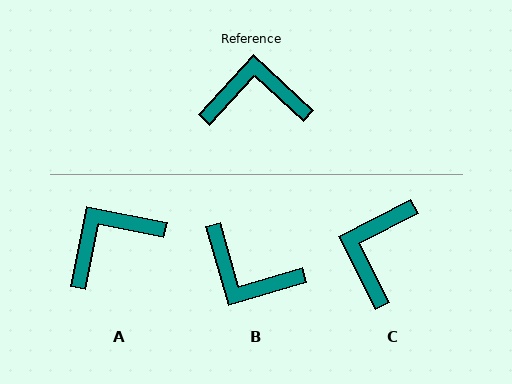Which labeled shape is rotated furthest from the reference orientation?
B, about 149 degrees away.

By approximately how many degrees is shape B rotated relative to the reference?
Approximately 149 degrees counter-clockwise.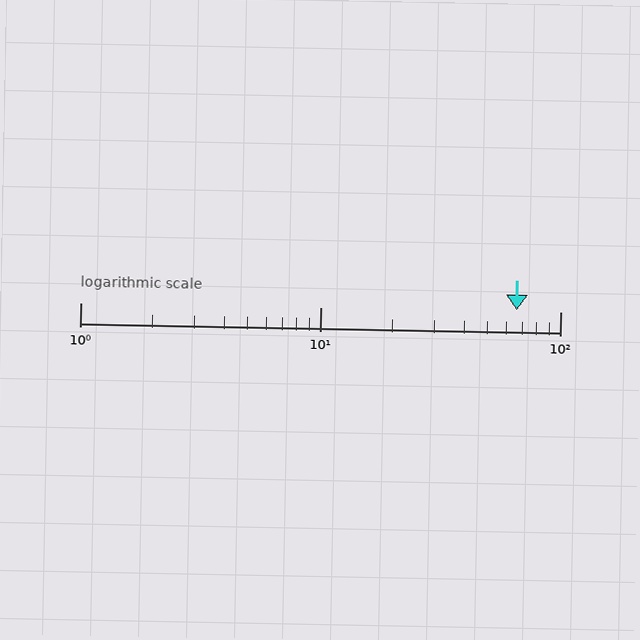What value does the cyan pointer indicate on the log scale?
The pointer indicates approximately 66.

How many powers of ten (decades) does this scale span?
The scale spans 2 decades, from 1 to 100.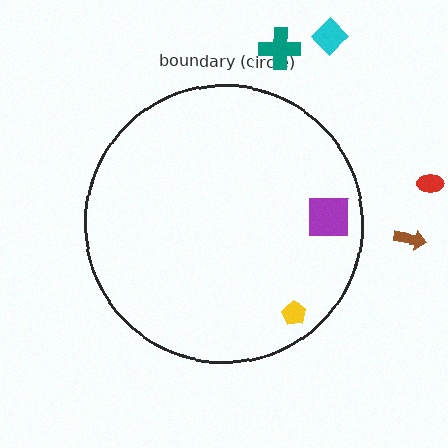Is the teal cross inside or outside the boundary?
Outside.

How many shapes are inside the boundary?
2 inside, 4 outside.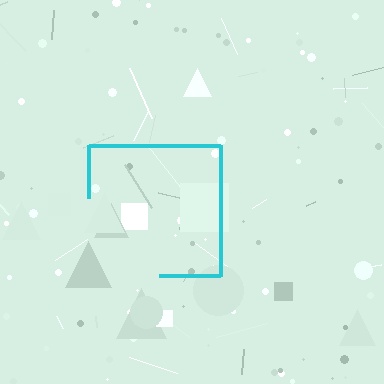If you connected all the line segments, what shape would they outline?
They would outline a square.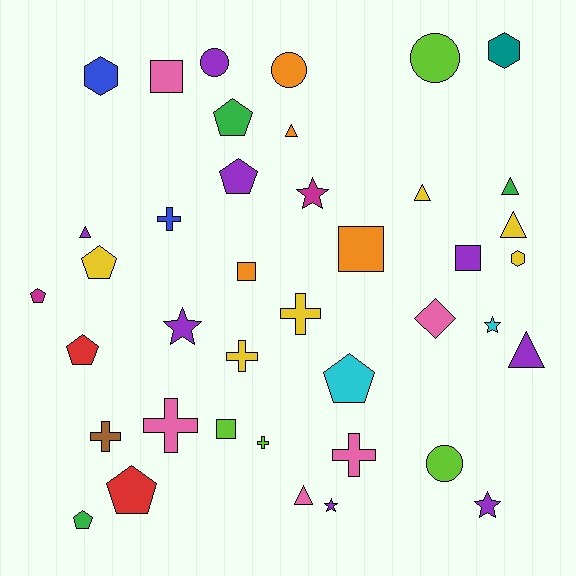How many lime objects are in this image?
There are 4 lime objects.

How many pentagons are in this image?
There are 8 pentagons.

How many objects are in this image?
There are 40 objects.